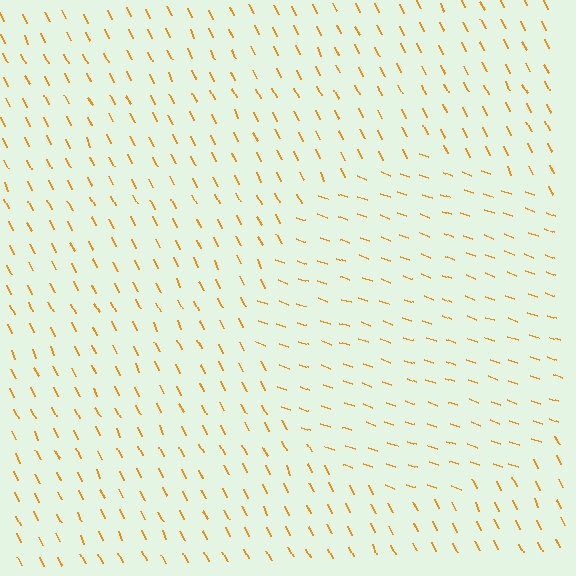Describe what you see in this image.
The image is filled with small orange line segments. A circle region in the image has lines oriented differently from the surrounding lines, creating a visible texture boundary.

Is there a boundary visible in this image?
Yes, there is a texture boundary formed by a change in line orientation.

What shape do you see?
I see a circle.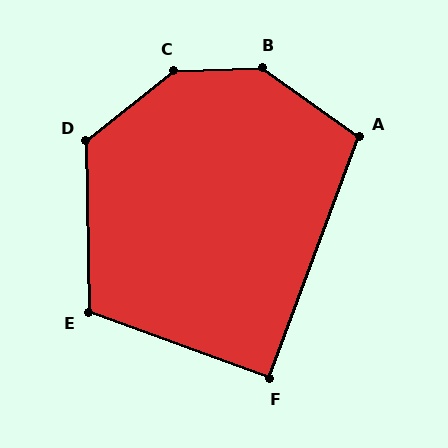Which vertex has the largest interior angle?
C, at approximately 144 degrees.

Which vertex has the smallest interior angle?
F, at approximately 90 degrees.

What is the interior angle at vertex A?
Approximately 105 degrees (obtuse).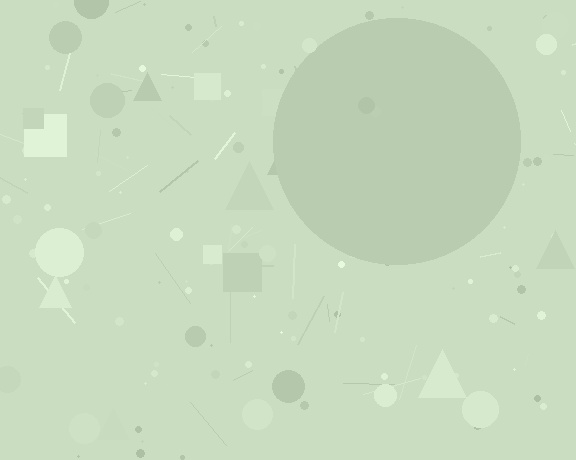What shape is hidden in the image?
A circle is hidden in the image.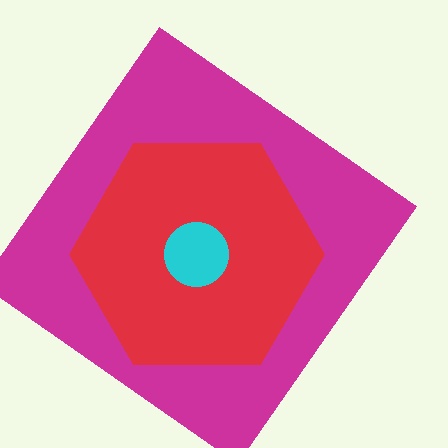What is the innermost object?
The cyan circle.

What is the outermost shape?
The magenta diamond.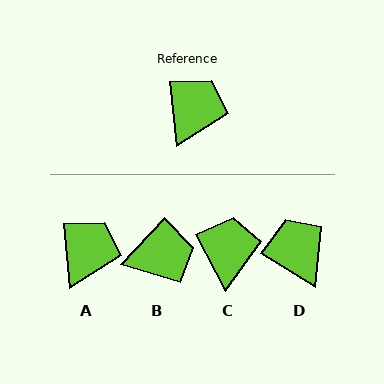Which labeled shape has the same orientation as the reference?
A.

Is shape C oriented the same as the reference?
No, it is off by about 22 degrees.